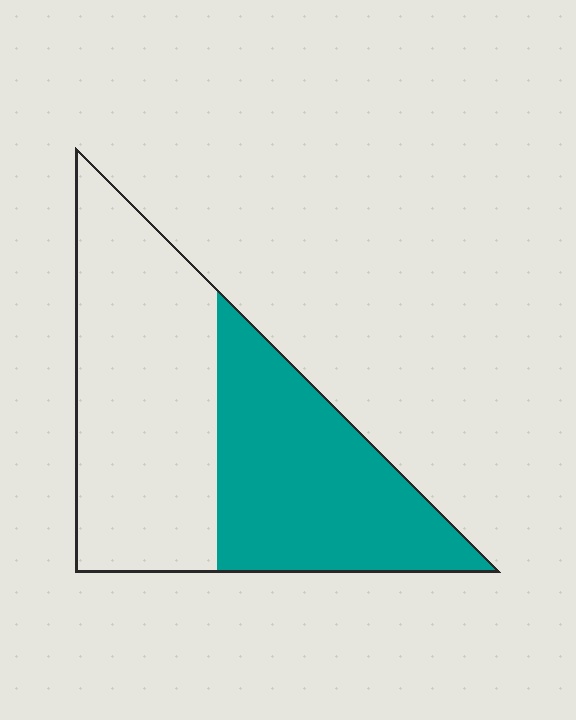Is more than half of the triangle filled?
No.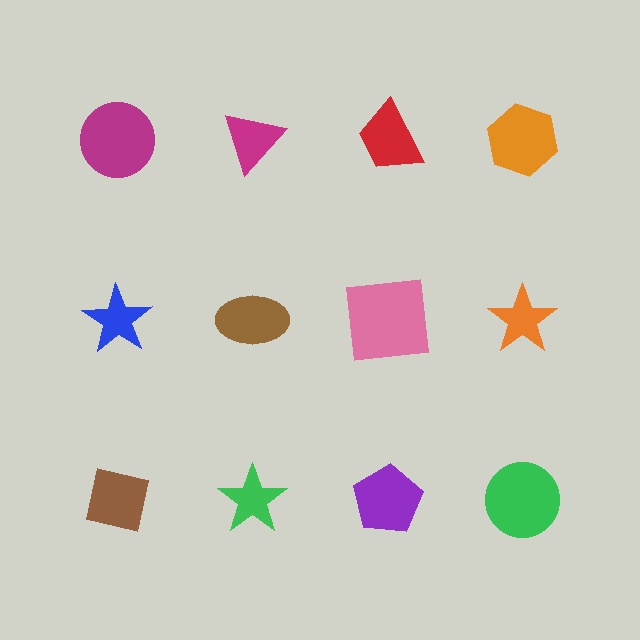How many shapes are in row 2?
4 shapes.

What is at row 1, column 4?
An orange hexagon.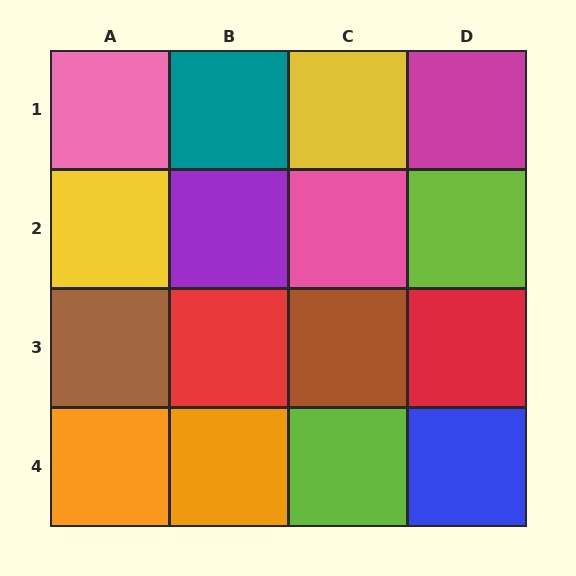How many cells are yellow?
2 cells are yellow.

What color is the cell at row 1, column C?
Yellow.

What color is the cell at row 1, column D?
Magenta.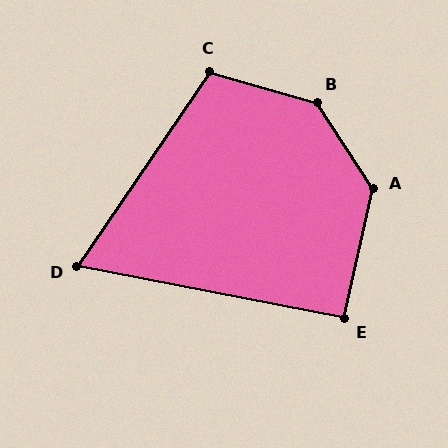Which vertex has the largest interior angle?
B, at approximately 139 degrees.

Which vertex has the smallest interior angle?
D, at approximately 67 degrees.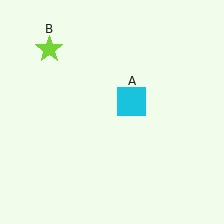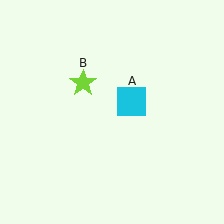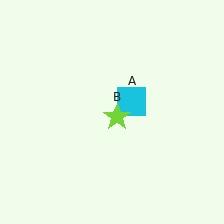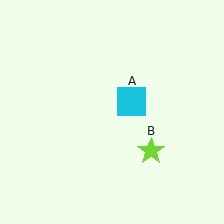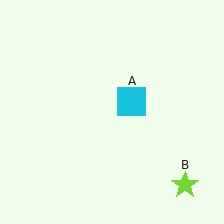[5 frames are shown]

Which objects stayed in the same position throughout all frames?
Cyan square (object A) remained stationary.